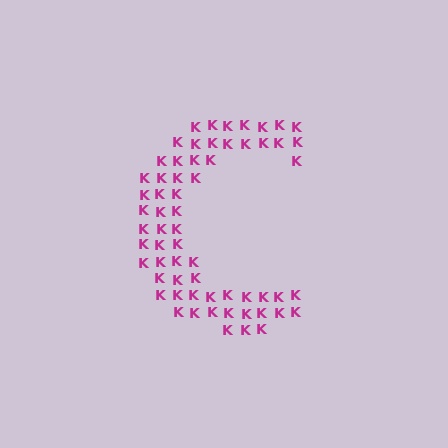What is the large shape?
The large shape is the letter C.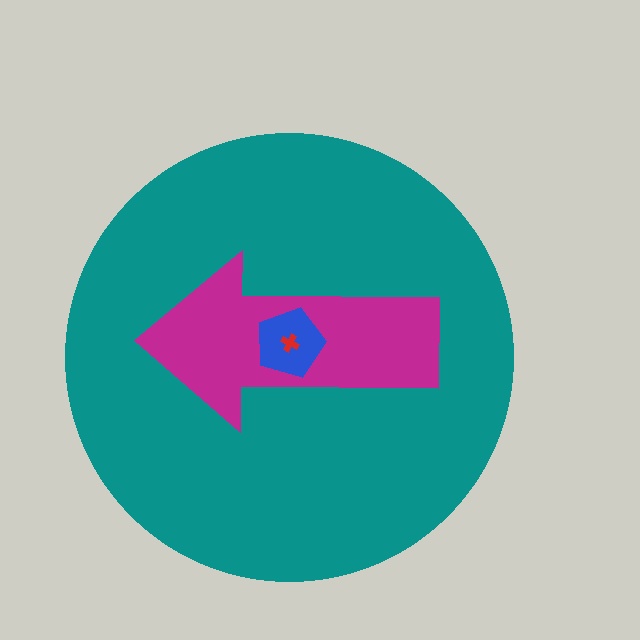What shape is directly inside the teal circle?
The magenta arrow.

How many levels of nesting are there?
4.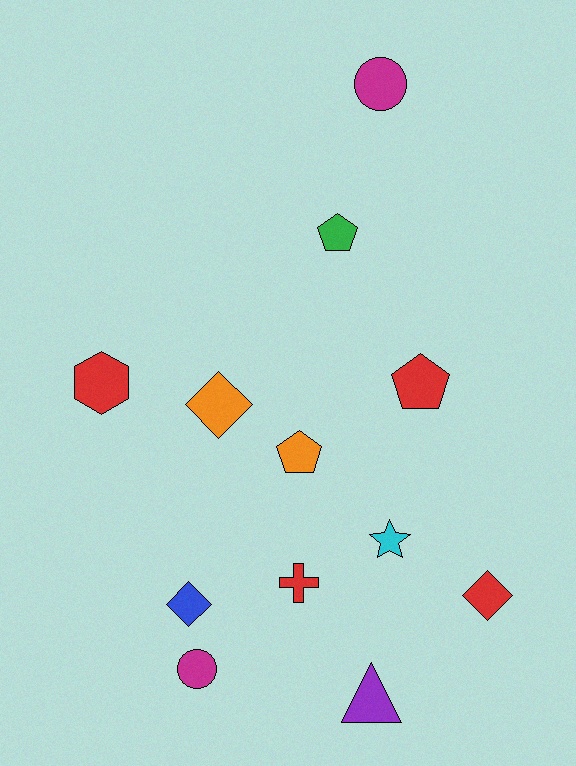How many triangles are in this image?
There is 1 triangle.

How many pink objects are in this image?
There are no pink objects.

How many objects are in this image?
There are 12 objects.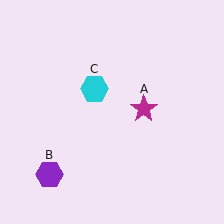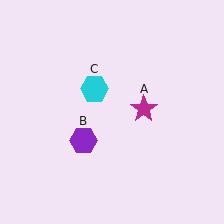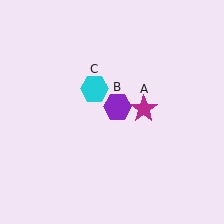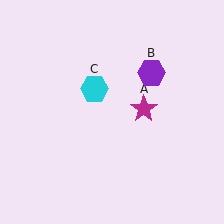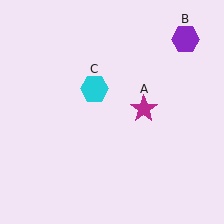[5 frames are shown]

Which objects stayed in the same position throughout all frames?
Magenta star (object A) and cyan hexagon (object C) remained stationary.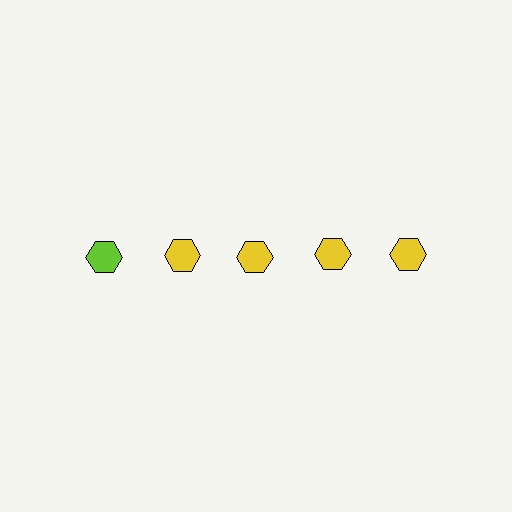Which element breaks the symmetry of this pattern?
The lime hexagon in the top row, leftmost column breaks the symmetry. All other shapes are yellow hexagons.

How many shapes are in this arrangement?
There are 5 shapes arranged in a grid pattern.